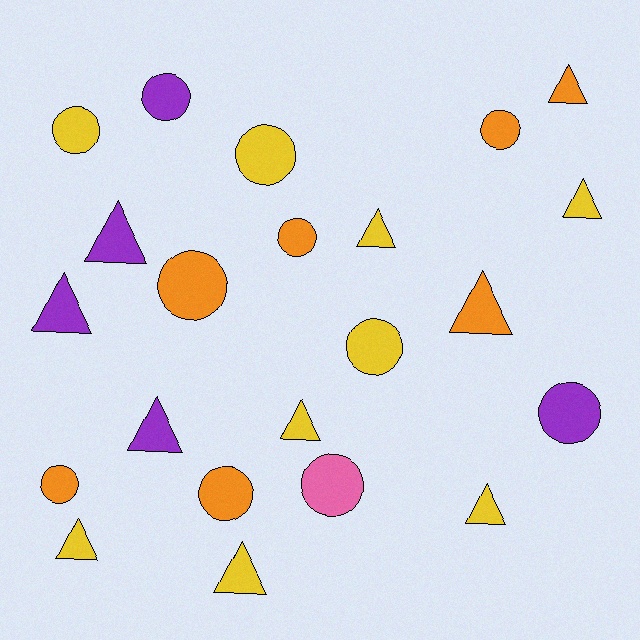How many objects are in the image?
There are 22 objects.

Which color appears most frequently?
Yellow, with 9 objects.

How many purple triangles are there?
There are 3 purple triangles.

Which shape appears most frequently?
Circle, with 11 objects.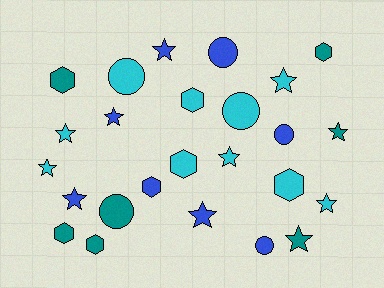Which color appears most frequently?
Cyan, with 10 objects.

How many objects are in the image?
There are 25 objects.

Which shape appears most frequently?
Star, with 11 objects.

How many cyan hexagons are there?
There are 3 cyan hexagons.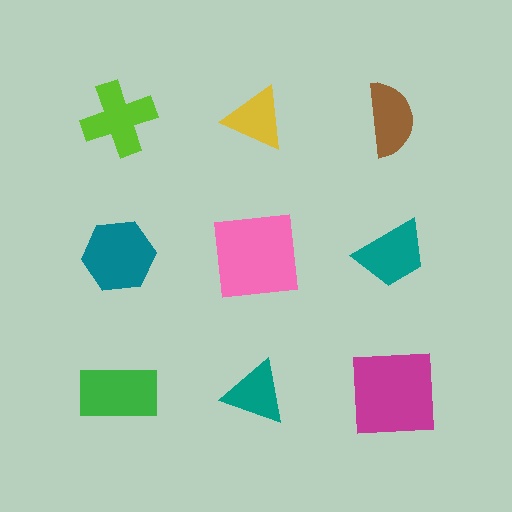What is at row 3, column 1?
A green rectangle.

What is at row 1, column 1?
A lime cross.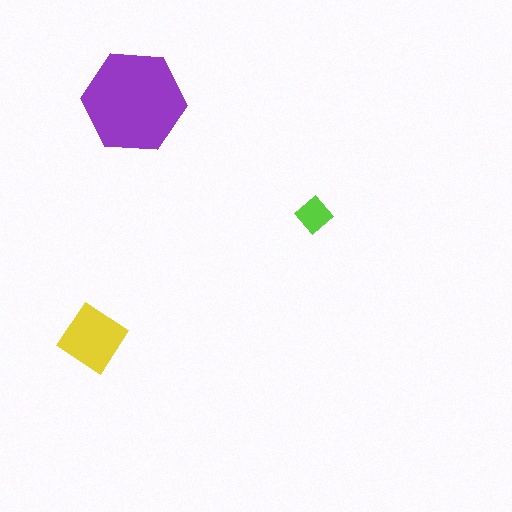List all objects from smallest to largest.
The lime diamond, the yellow diamond, the purple hexagon.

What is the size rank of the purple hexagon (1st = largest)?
1st.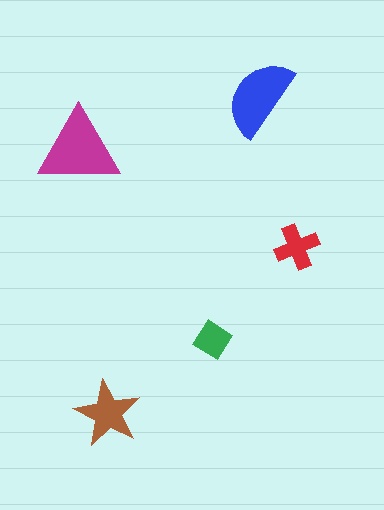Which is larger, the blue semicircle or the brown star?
The blue semicircle.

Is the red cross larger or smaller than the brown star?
Smaller.